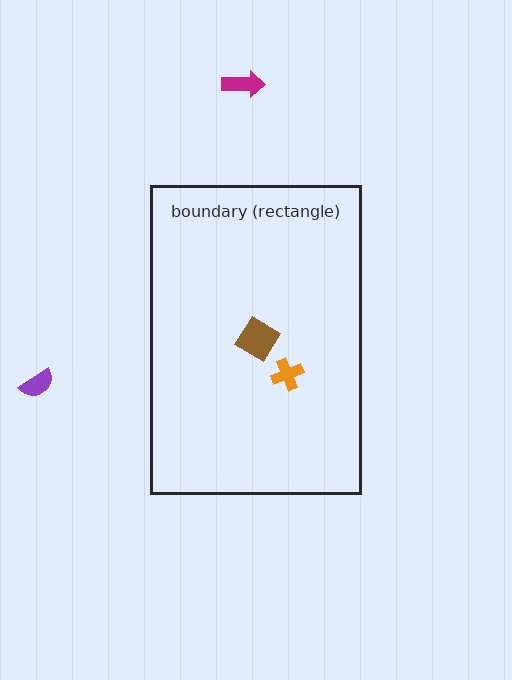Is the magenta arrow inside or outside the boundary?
Outside.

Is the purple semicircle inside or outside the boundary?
Outside.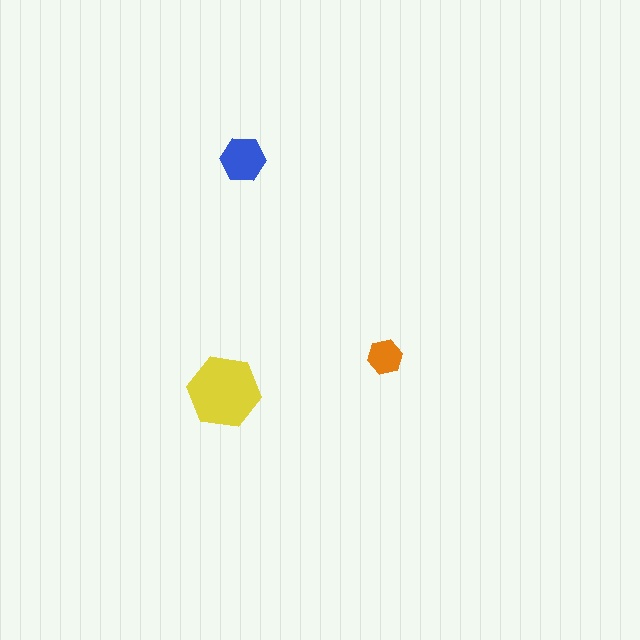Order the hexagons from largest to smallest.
the yellow one, the blue one, the orange one.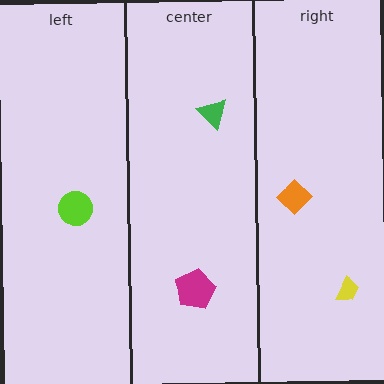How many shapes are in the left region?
1.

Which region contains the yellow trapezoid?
The right region.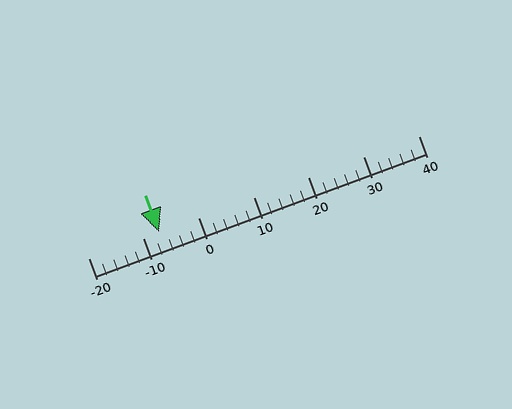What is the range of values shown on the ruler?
The ruler shows values from -20 to 40.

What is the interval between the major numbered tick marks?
The major tick marks are spaced 10 units apart.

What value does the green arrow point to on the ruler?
The green arrow points to approximately -7.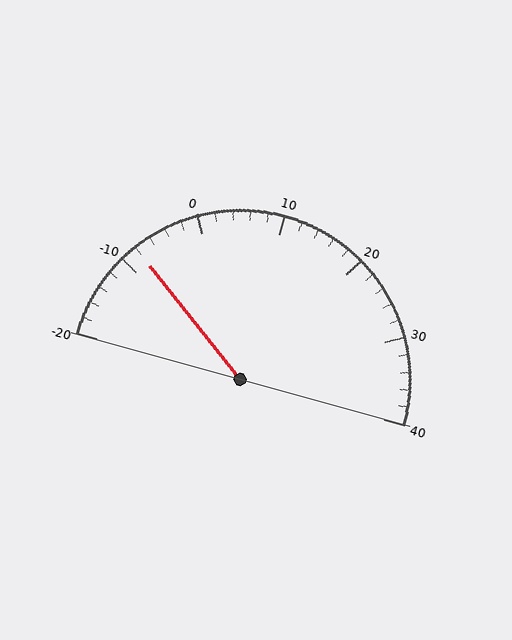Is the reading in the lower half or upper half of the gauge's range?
The reading is in the lower half of the range (-20 to 40).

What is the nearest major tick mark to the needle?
The nearest major tick mark is -10.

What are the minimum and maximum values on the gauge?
The gauge ranges from -20 to 40.